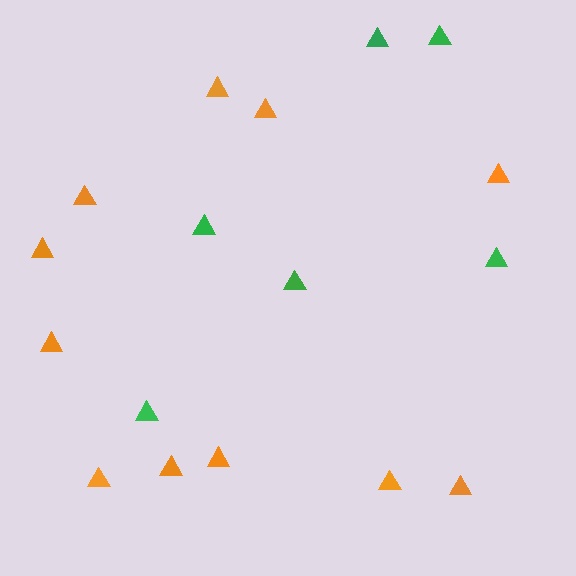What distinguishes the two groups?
There are 2 groups: one group of orange triangles (11) and one group of green triangles (6).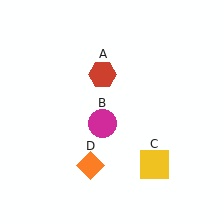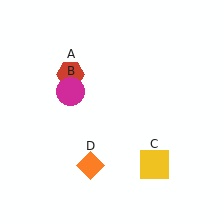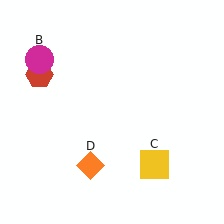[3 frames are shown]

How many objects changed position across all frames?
2 objects changed position: red hexagon (object A), magenta circle (object B).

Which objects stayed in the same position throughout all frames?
Yellow square (object C) and orange diamond (object D) remained stationary.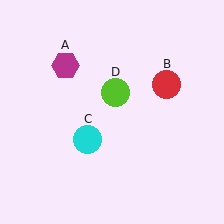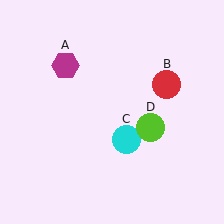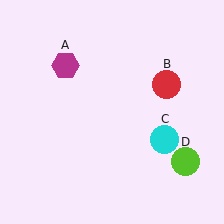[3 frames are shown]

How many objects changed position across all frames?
2 objects changed position: cyan circle (object C), lime circle (object D).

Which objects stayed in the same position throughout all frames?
Magenta hexagon (object A) and red circle (object B) remained stationary.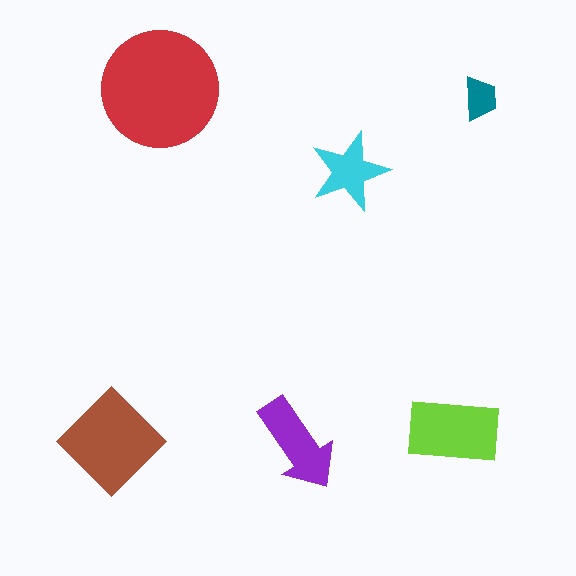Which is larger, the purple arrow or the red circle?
The red circle.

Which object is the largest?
The red circle.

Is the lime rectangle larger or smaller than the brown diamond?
Smaller.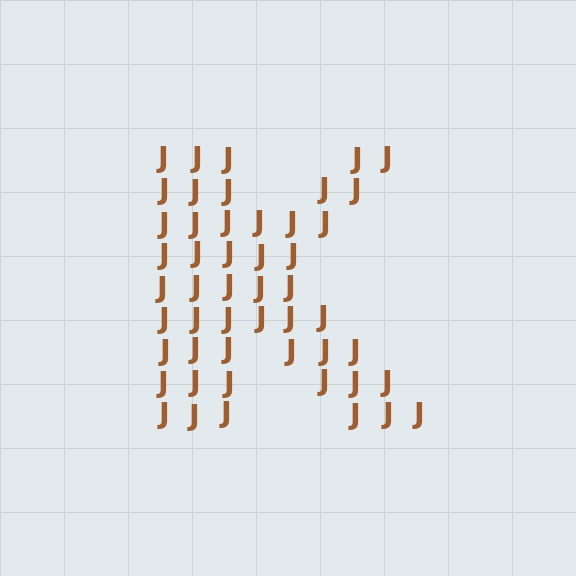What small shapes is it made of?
It is made of small letter J's.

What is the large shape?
The large shape is the letter K.